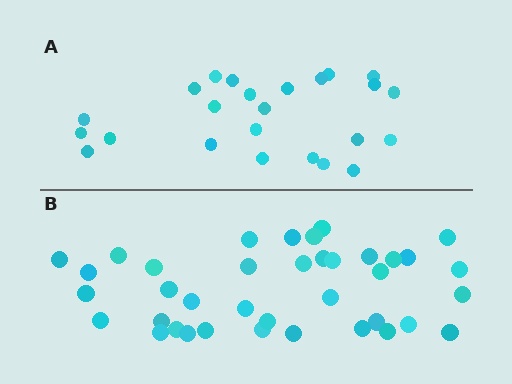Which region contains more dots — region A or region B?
Region B (the bottom region) has more dots.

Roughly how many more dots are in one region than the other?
Region B has approximately 15 more dots than region A.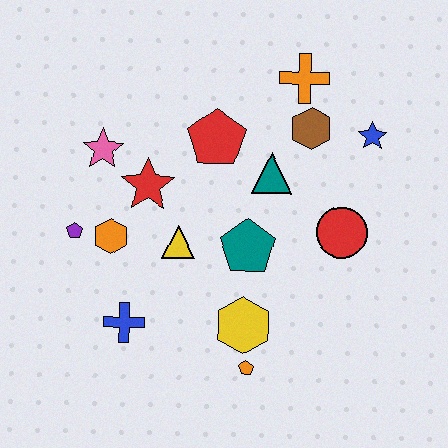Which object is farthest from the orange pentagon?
The orange cross is farthest from the orange pentagon.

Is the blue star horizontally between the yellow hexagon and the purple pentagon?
No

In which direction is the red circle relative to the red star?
The red circle is to the right of the red star.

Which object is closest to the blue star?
The brown hexagon is closest to the blue star.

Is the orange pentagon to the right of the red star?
Yes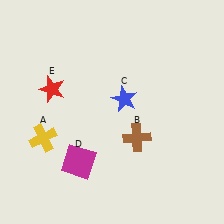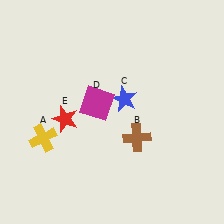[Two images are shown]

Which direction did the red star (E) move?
The red star (E) moved down.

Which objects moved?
The objects that moved are: the magenta square (D), the red star (E).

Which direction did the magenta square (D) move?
The magenta square (D) moved up.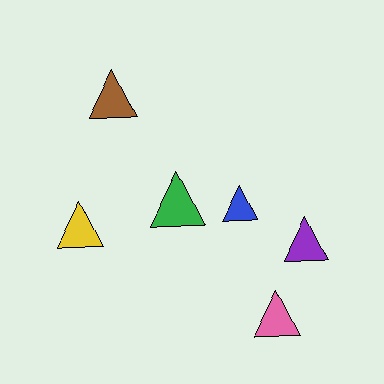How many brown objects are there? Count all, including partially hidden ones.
There is 1 brown object.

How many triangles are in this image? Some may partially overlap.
There are 6 triangles.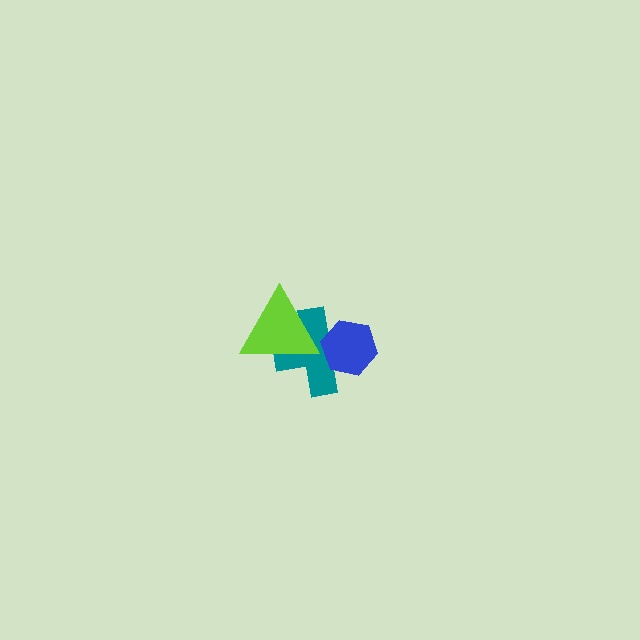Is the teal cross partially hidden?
Yes, it is partially covered by another shape.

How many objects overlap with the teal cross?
2 objects overlap with the teal cross.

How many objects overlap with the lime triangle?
1 object overlaps with the lime triangle.